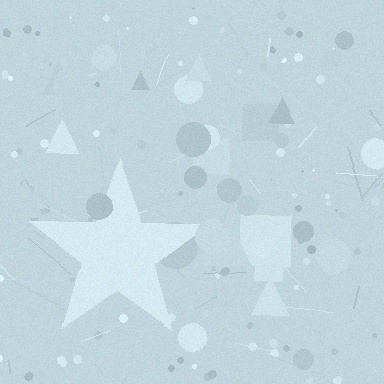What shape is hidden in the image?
A star is hidden in the image.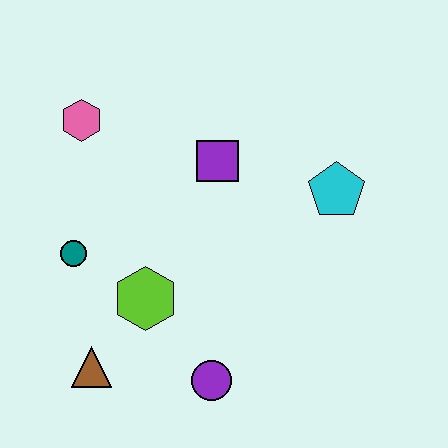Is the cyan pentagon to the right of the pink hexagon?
Yes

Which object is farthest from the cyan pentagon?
The brown triangle is farthest from the cyan pentagon.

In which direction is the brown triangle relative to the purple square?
The brown triangle is below the purple square.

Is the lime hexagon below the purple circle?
No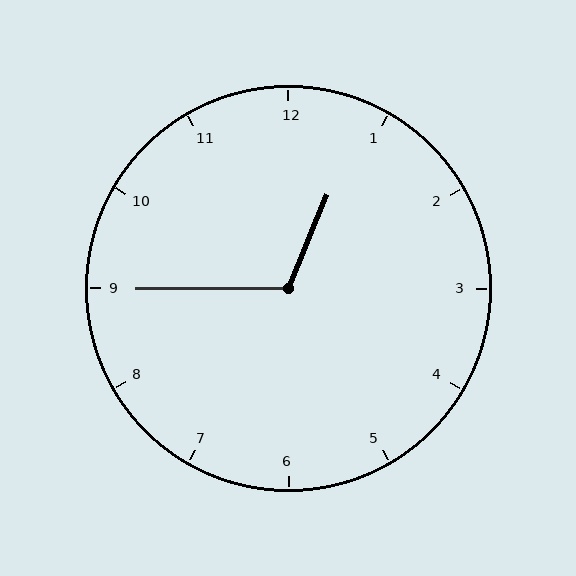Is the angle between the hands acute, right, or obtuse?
It is obtuse.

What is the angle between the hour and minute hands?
Approximately 112 degrees.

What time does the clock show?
12:45.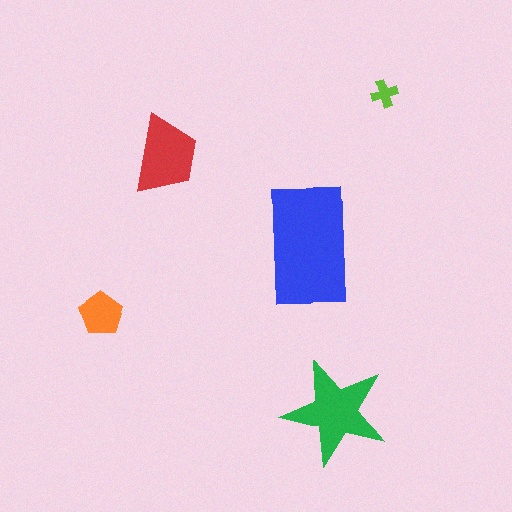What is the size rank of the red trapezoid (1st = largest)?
3rd.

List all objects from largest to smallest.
The blue rectangle, the green star, the red trapezoid, the orange pentagon, the lime cross.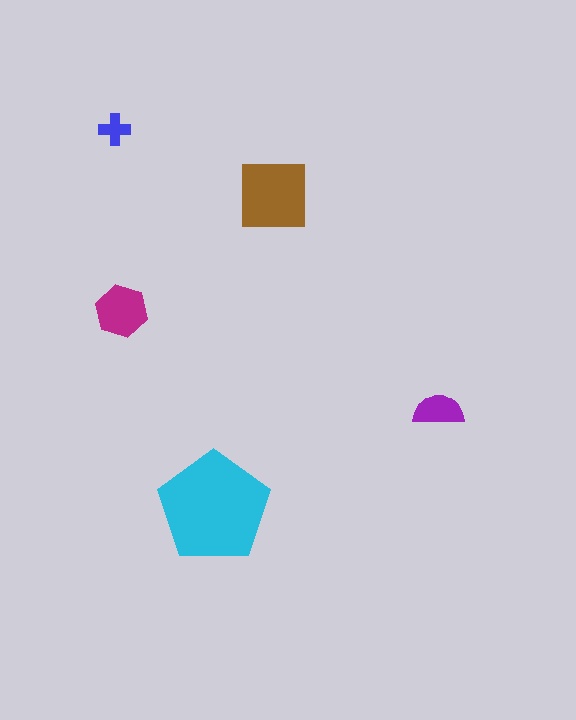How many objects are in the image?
There are 5 objects in the image.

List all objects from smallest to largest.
The blue cross, the purple semicircle, the magenta hexagon, the brown square, the cyan pentagon.